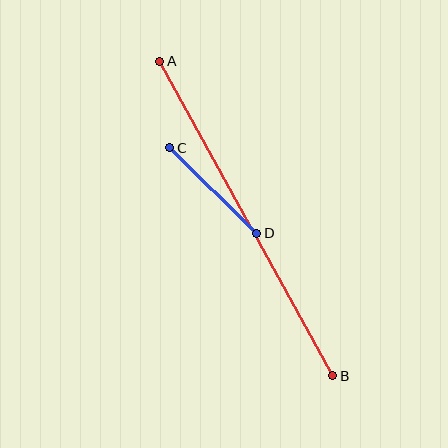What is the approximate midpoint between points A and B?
The midpoint is at approximately (246, 219) pixels.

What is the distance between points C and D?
The distance is approximately 122 pixels.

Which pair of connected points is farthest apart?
Points A and B are farthest apart.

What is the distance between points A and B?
The distance is approximately 359 pixels.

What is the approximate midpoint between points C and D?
The midpoint is at approximately (213, 191) pixels.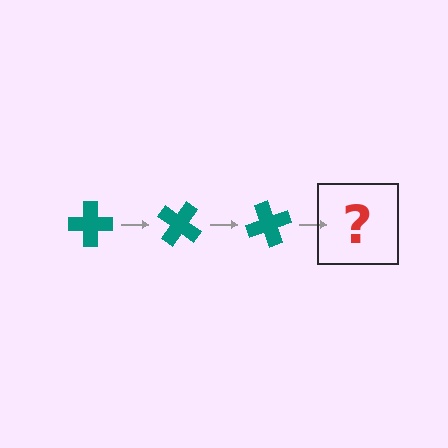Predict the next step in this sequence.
The next step is a teal cross rotated 105 degrees.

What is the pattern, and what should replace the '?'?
The pattern is that the cross rotates 35 degrees each step. The '?' should be a teal cross rotated 105 degrees.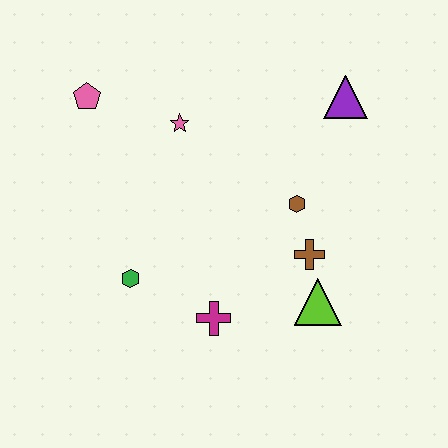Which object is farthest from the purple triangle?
The green hexagon is farthest from the purple triangle.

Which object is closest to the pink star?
The pink pentagon is closest to the pink star.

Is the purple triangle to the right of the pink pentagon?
Yes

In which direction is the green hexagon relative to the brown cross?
The green hexagon is to the left of the brown cross.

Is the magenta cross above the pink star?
No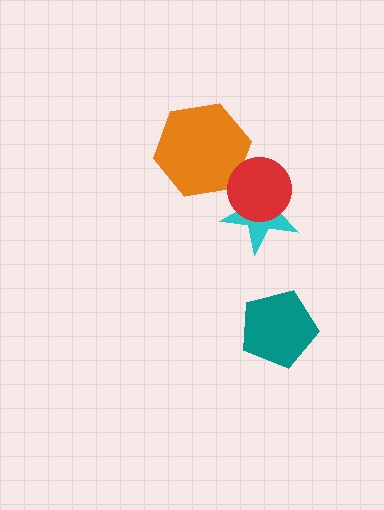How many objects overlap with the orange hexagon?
1 object overlaps with the orange hexagon.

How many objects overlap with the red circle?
2 objects overlap with the red circle.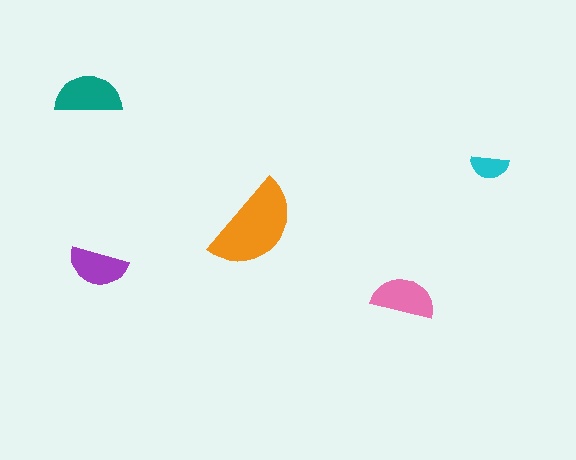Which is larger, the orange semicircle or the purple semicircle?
The orange one.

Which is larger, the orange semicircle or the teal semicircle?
The orange one.